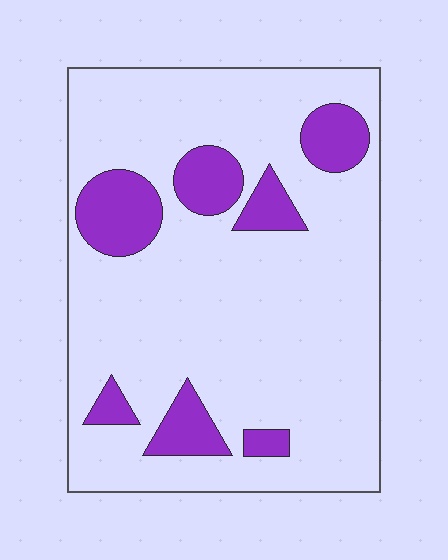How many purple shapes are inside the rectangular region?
7.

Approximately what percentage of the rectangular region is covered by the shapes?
Approximately 15%.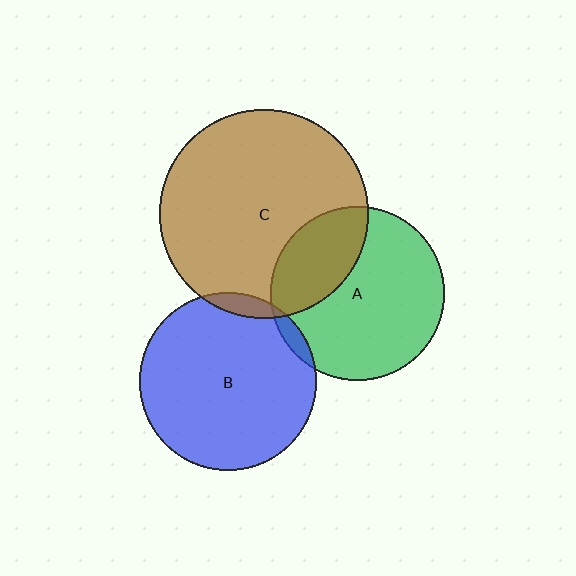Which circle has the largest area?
Circle C (brown).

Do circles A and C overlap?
Yes.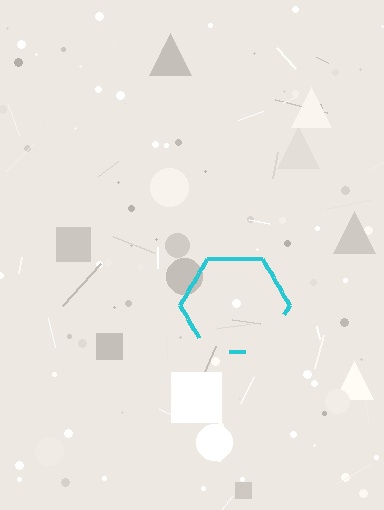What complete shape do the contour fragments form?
The contour fragments form a hexagon.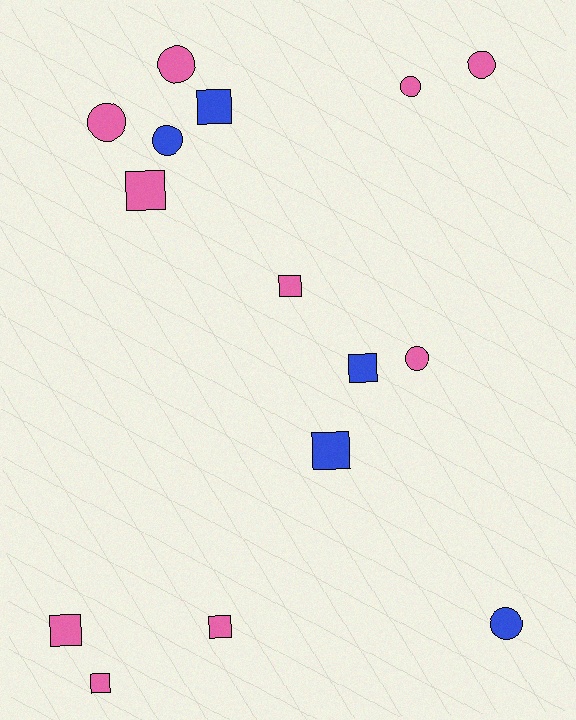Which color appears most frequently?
Pink, with 10 objects.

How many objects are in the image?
There are 15 objects.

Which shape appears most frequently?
Square, with 8 objects.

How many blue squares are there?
There are 3 blue squares.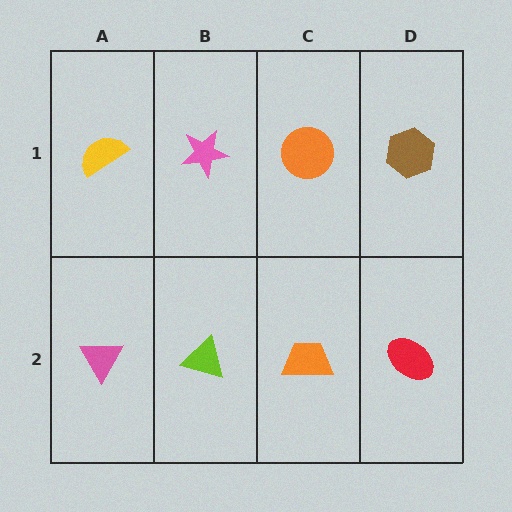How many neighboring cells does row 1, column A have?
2.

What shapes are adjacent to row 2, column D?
A brown hexagon (row 1, column D), an orange trapezoid (row 2, column C).